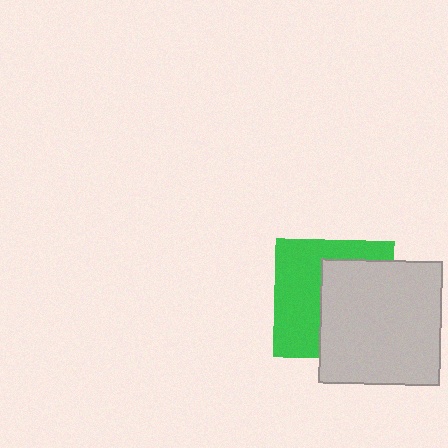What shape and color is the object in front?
The object in front is a light gray rectangle.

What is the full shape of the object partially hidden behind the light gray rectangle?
The partially hidden object is a green square.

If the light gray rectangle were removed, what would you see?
You would see the complete green square.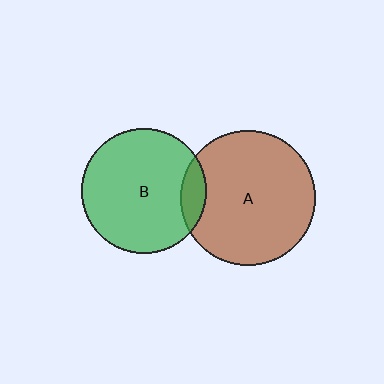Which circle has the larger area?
Circle A (brown).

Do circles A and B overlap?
Yes.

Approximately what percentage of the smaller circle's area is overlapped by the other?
Approximately 10%.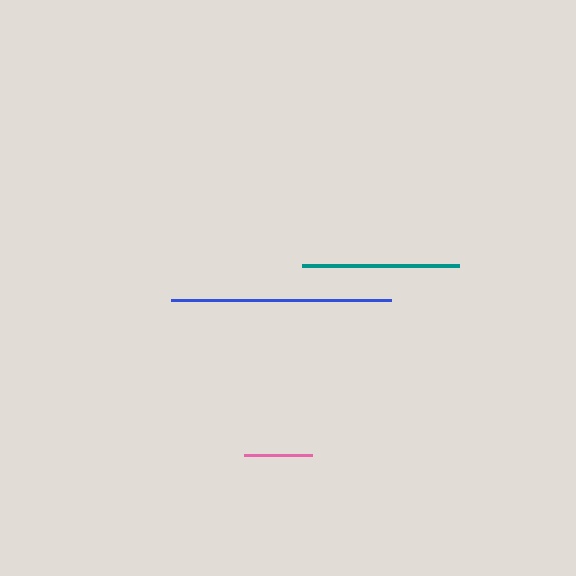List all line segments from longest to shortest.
From longest to shortest: blue, teal, pink.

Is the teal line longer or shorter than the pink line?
The teal line is longer than the pink line.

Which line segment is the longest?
The blue line is the longest at approximately 219 pixels.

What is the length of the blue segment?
The blue segment is approximately 219 pixels long.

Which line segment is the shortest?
The pink line is the shortest at approximately 68 pixels.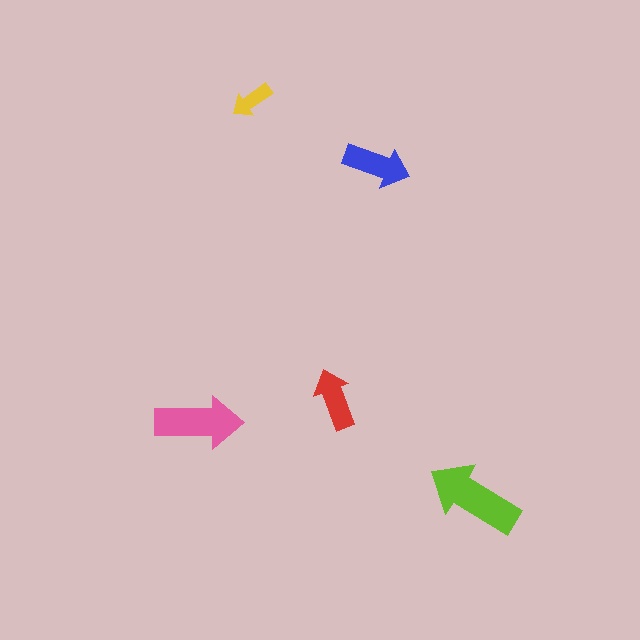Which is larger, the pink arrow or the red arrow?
The pink one.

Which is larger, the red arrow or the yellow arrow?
The red one.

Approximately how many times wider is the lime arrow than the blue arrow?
About 1.5 times wider.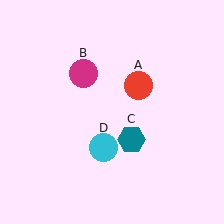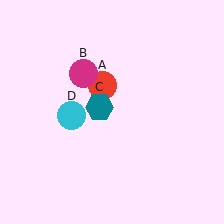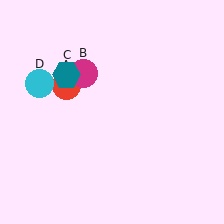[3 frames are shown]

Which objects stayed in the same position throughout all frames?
Magenta circle (object B) remained stationary.